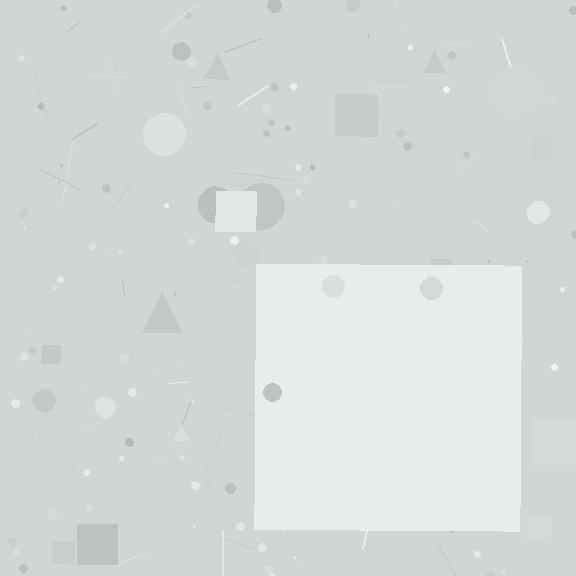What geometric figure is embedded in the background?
A square is embedded in the background.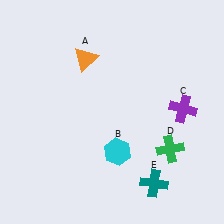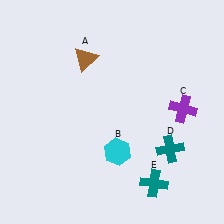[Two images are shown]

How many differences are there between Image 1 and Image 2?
There are 2 differences between the two images.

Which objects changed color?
A changed from orange to brown. D changed from green to teal.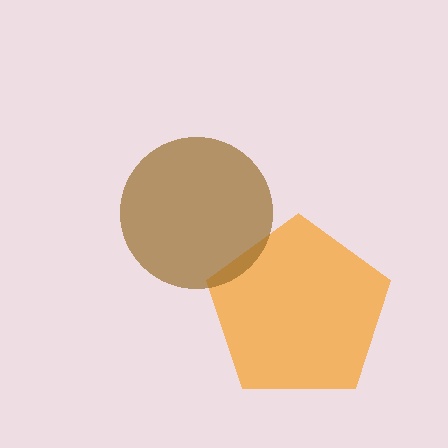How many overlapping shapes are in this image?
There are 2 overlapping shapes in the image.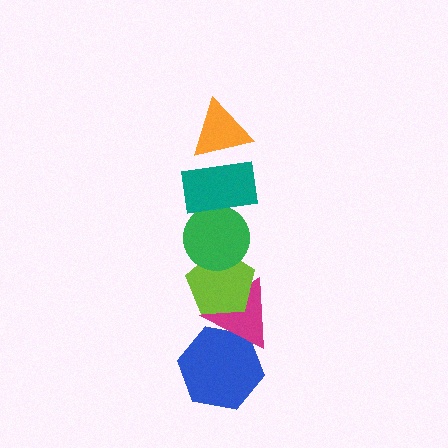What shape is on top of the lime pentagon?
The green circle is on top of the lime pentagon.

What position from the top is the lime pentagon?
The lime pentagon is 4th from the top.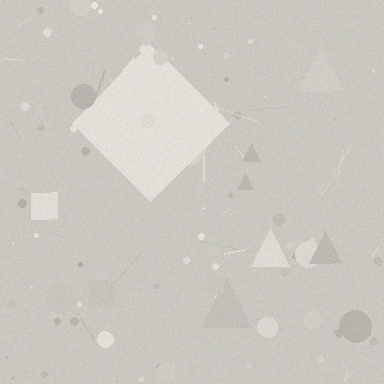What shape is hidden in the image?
A diamond is hidden in the image.